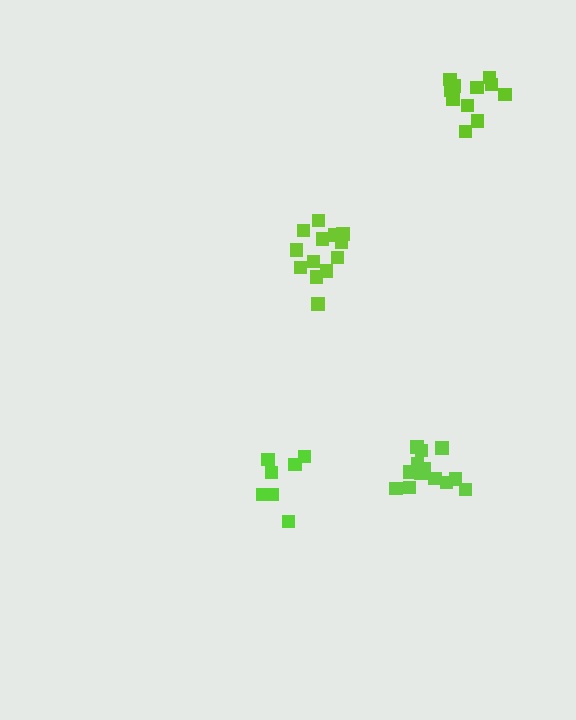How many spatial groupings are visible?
There are 4 spatial groupings.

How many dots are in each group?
Group 1: 7 dots, Group 2: 11 dots, Group 3: 13 dots, Group 4: 13 dots (44 total).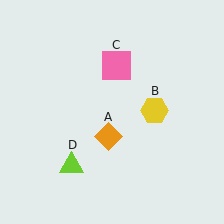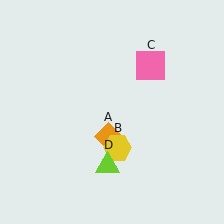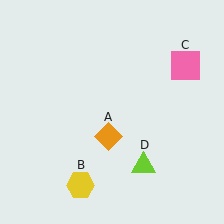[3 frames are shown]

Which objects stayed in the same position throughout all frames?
Orange diamond (object A) remained stationary.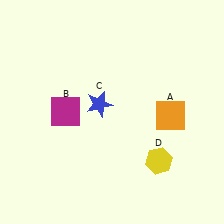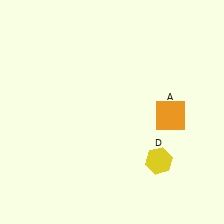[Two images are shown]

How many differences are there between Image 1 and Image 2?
There are 2 differences between the two images.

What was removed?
The blue star (C), the magenta square (B) were removed in Image 2.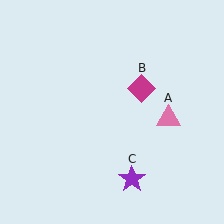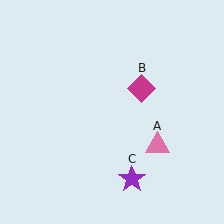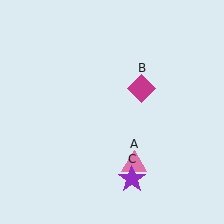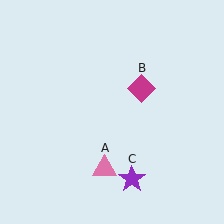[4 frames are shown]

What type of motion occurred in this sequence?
The pink triangle (object A) rotated clockwise around the center of the scene.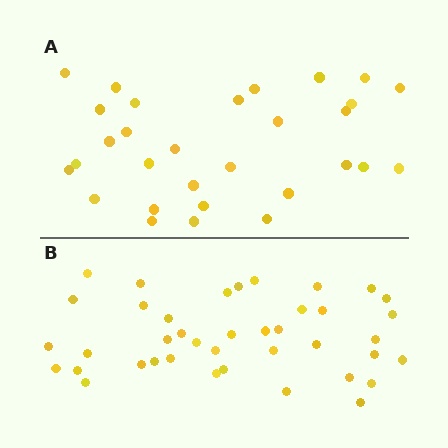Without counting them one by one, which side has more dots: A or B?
Region B (the bottom region) has more dots.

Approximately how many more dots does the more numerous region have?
Region B has roughly 10 or so more dots than region A.